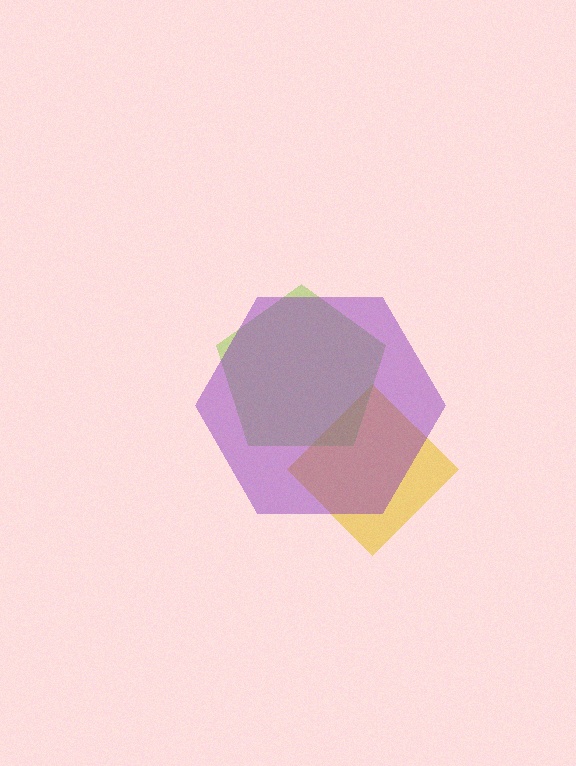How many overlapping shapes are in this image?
There are 3 overlapping shapes in the image.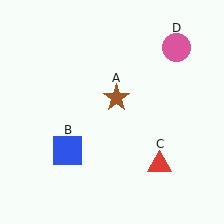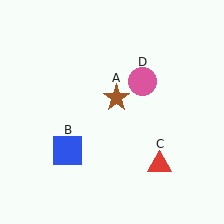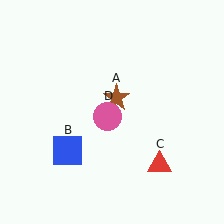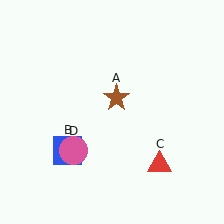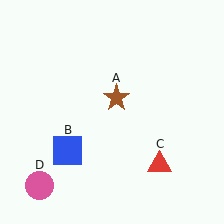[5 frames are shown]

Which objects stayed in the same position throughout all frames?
Brown star (object A) and blue square (object B) and red triangle (object C) remained stationary.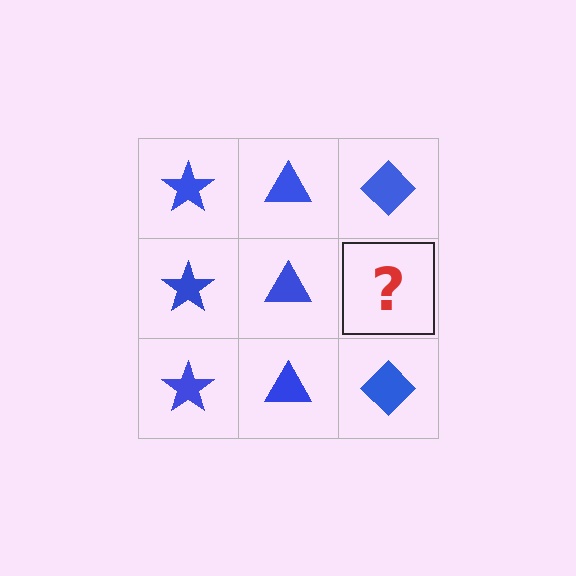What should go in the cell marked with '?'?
The missing cell should contain a blue diamond.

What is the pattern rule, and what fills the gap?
The rule is that each column has a consistent shape. The gap should be filled with a blue diamond.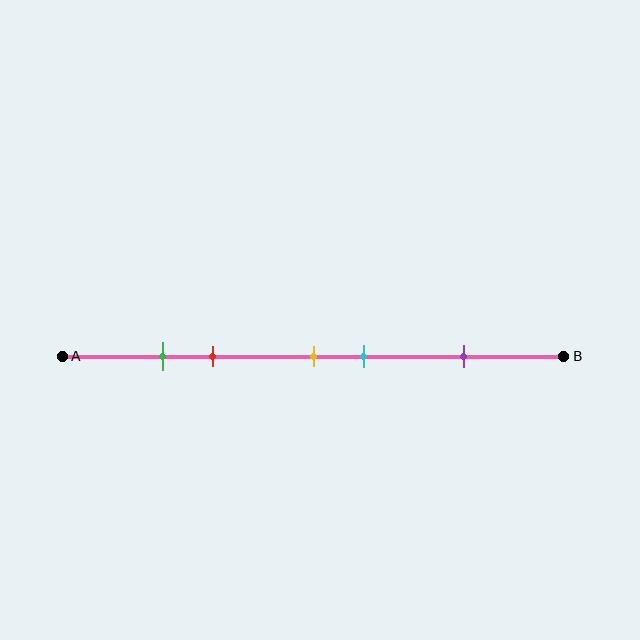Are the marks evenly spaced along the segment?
No, the marks are not evenly spaced.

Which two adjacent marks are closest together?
The green and red marks are the closest adjacent pair.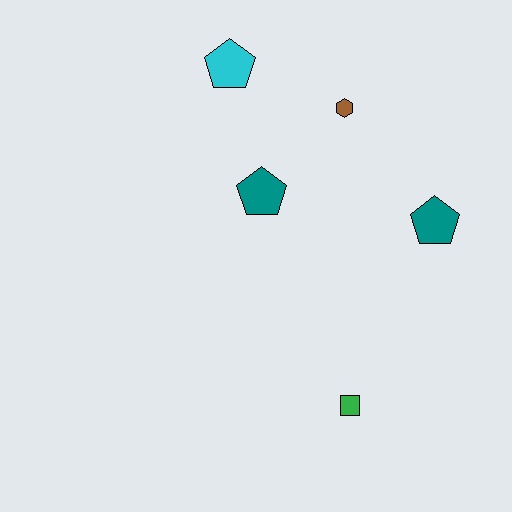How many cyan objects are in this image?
There is 1 cyan object.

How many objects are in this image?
There are 5 objects.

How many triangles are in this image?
There are no triangles.